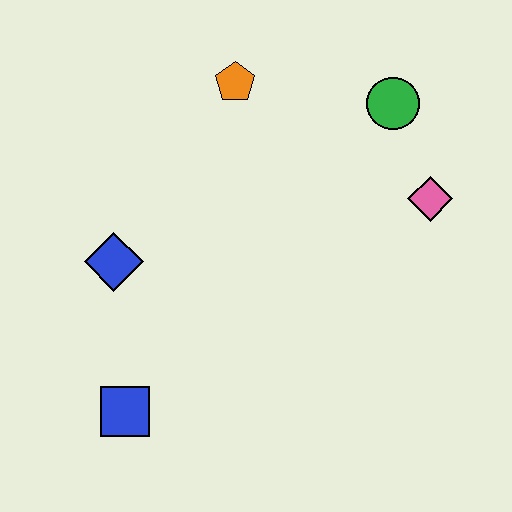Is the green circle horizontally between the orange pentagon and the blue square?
No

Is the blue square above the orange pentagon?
No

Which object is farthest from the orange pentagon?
The blue square is farthest from the orange pentagon.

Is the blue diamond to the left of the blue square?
Yes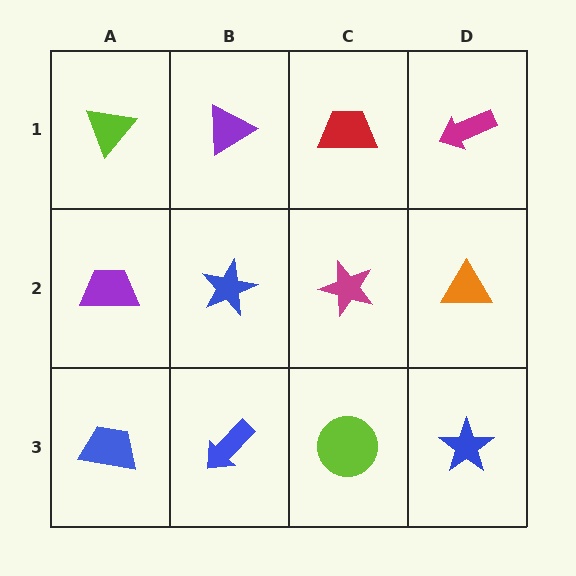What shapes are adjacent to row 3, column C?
A magenta star (row 2, column C), a blue arrow (row 3, column B), a blue star (row 3, column D).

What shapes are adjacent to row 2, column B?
A purple triangle (row 1, column B), a blue arrow (row 3, column B), a purple trapezoid (row 2, column A), a magenta star (row 2, column C).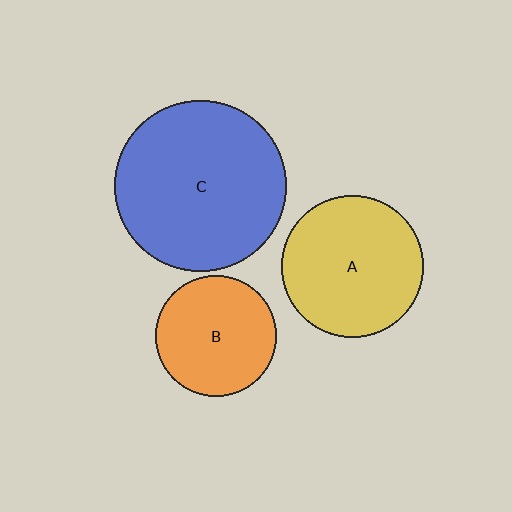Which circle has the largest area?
Circle C (blue).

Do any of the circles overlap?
No, none of the circles overlap.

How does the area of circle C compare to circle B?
Approximately 2.0 times.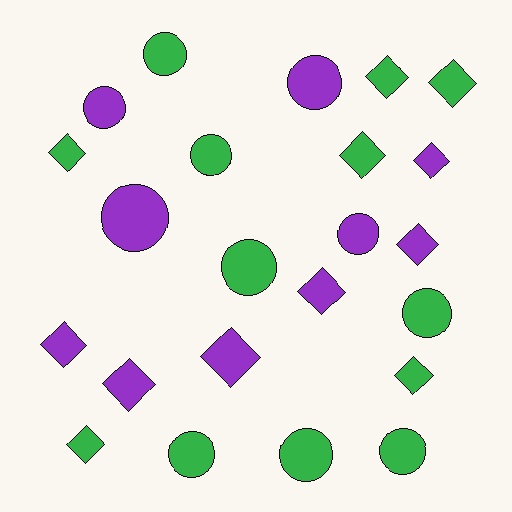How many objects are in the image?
There are 23 objects.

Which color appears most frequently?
Green, with 13 objects.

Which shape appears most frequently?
Diamond, with 12 objects.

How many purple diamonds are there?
There are 6 purple diamonds.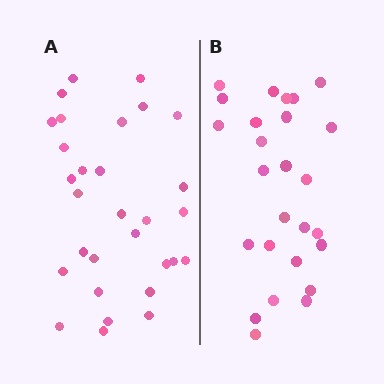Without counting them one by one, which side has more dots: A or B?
Region A (the left region) has more dots.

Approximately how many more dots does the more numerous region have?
Region A has about 4 more dots than region B.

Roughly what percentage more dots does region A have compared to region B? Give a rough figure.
About 15% more.